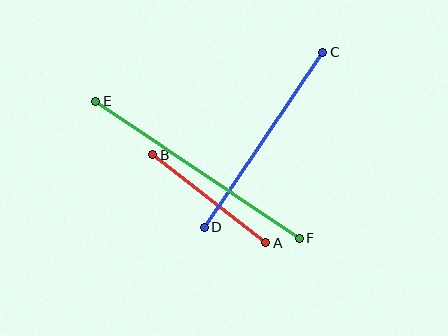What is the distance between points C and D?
The distance is approximately 212 pixels.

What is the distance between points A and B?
The distance is approximately 143 pixels.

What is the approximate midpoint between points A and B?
The midpoint is at approximately (209, 199) pixels.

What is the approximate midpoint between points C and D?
The midpoint is at approximately (264, 140) pixels.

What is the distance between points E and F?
The distance is approximately 245 pixels.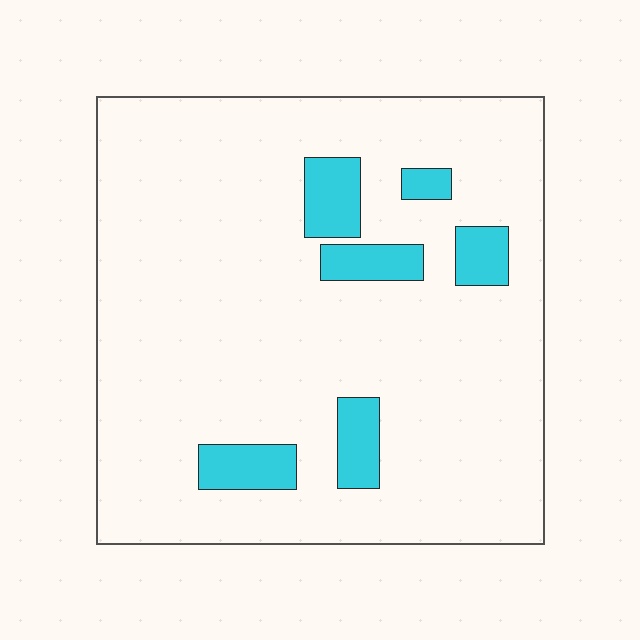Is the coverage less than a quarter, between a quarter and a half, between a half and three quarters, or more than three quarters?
Less than a quarter.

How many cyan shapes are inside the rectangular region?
6.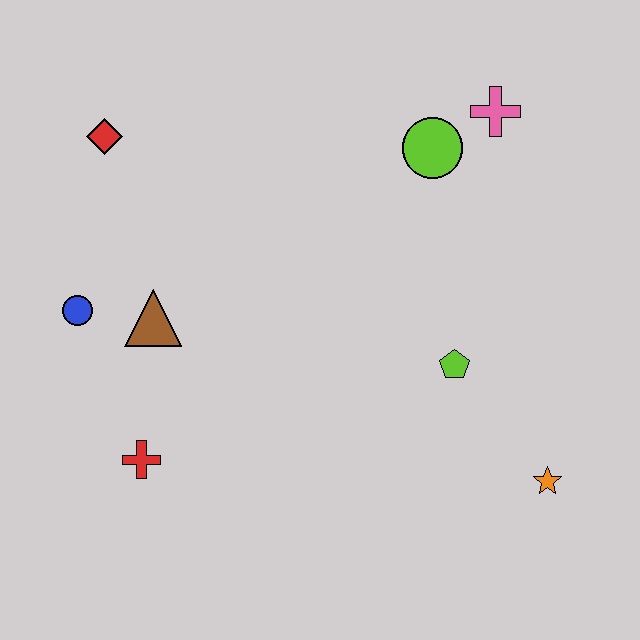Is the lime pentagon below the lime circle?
Yes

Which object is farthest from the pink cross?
The red cross is farthest from the pink cross.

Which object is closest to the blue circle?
The brown triangle is closest to the blue circle.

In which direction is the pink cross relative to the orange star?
The pink cross is above the orange star.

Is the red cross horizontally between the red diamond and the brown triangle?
Yes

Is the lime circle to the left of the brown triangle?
No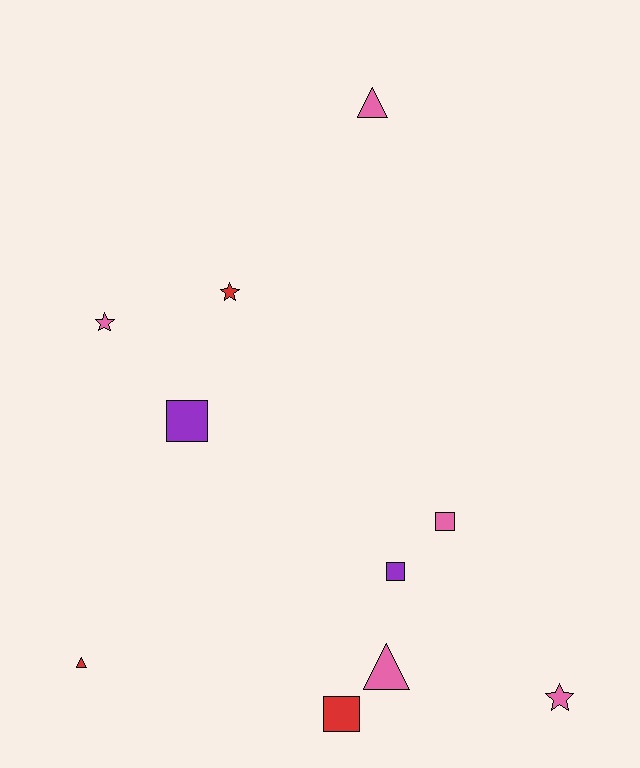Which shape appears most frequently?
Square, with 4 objects.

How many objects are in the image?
There are 10 objects.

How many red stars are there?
There is 1 red star.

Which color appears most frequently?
Pink, with 5 objects.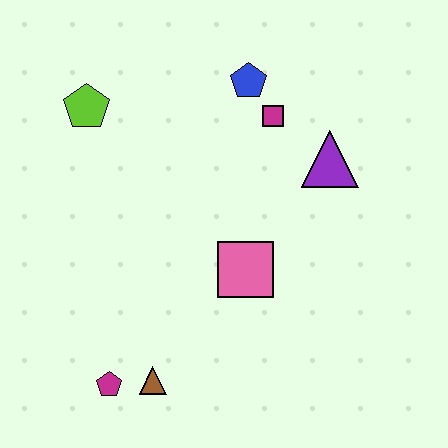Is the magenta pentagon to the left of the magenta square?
Yes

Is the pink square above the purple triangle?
No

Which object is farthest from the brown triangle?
The blue pentagon is farthest from the brown triangle.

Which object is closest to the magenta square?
The blue pentagon is closest to the magenta square.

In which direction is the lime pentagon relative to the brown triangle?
The lime pentagon is above the brown triangle.